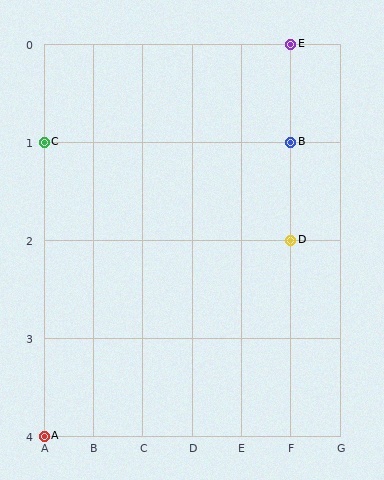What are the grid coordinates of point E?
Point E is at grid coordinates (F, 0).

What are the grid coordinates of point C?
Point C is at grid coordinates (A, 1).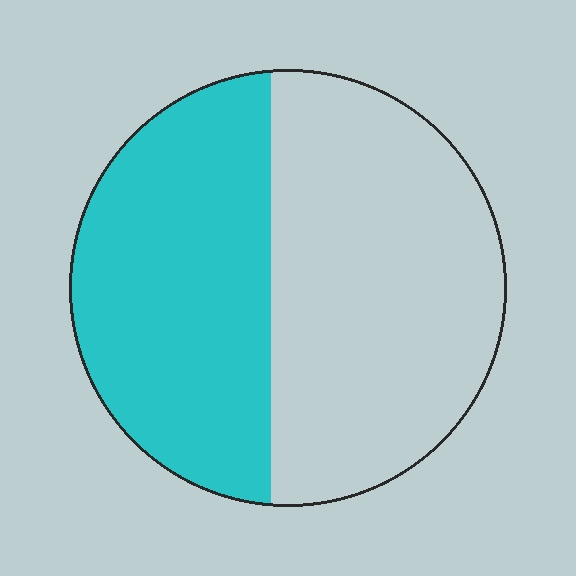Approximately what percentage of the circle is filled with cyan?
Approximately 45%.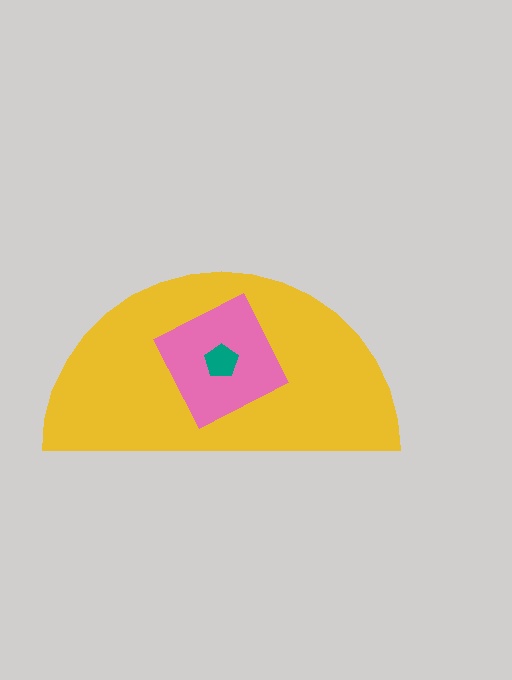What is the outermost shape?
The yellow semicircle.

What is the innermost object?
The teal pentagon.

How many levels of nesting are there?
3.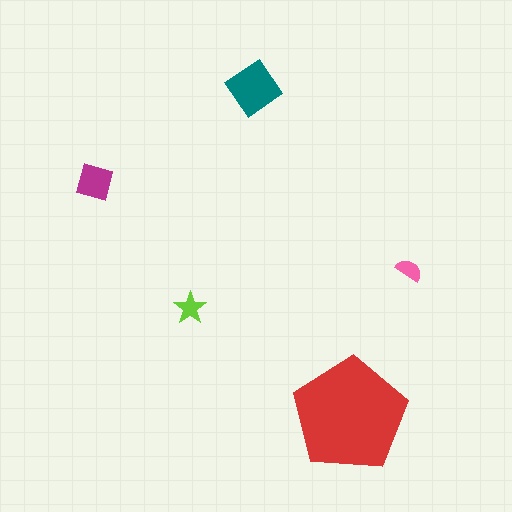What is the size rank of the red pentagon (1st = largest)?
1st.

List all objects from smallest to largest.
The pink semicircle, the lime star, the magenta square, the teal diamond, the red pentagon.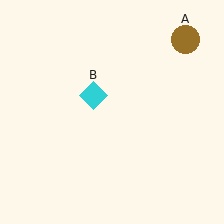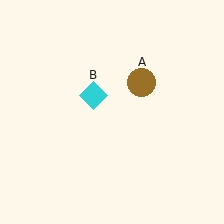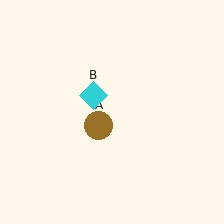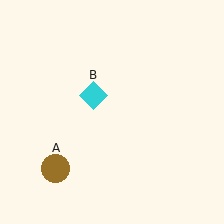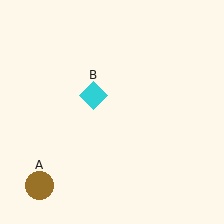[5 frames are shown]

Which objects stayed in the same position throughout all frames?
Cyan diamond (object B) remained stationary.